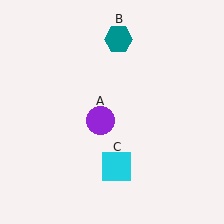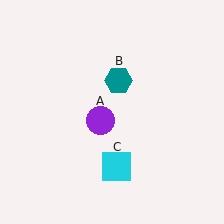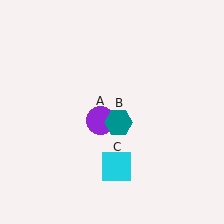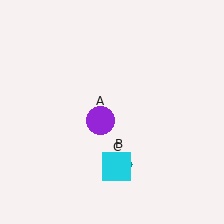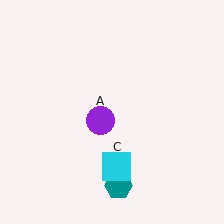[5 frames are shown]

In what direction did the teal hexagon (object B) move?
The teal hexagon (object B) moved down.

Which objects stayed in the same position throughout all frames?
Purple circle (object A) and cyan square (object C) remained stationary.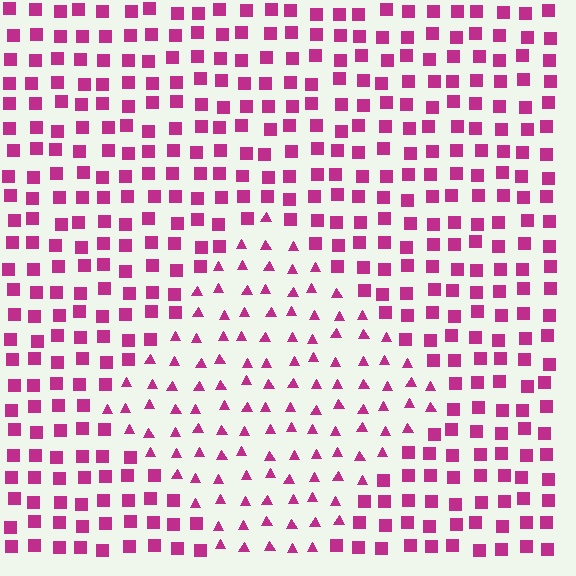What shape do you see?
I see a diamond.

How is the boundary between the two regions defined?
The boundary is defined by a change in element shape: triangles inside vs. squares outside. All elements share the same color and spacing.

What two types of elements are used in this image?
The image uses triangles inside the diamond region and squares outside it.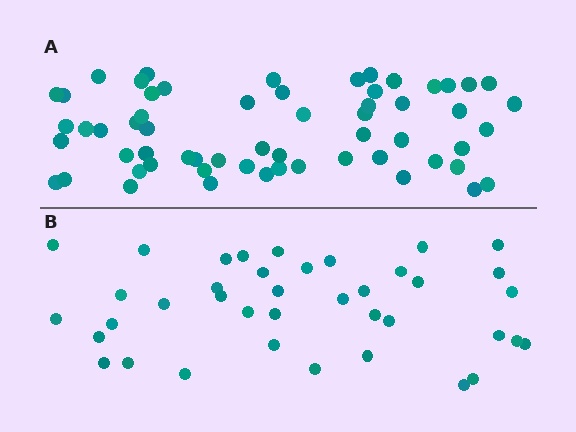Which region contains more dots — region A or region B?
Region A (the top region) has more dots.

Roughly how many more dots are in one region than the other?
Region A has approximately 20 more dots than region B.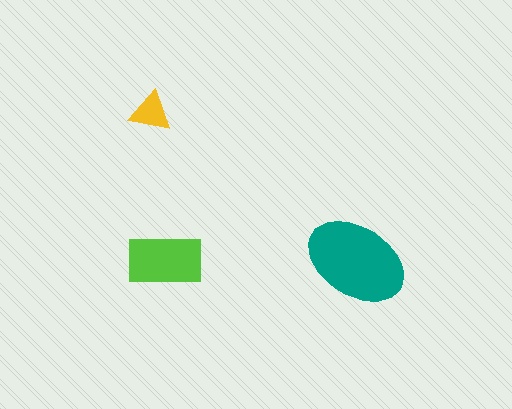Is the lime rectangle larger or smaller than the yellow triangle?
Larger.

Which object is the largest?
The teal ellipse.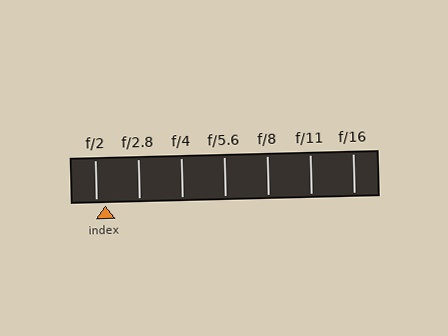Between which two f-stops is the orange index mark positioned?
The index mark is between f/2 and f/2.8.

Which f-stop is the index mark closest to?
The index mark is closest to f/2.